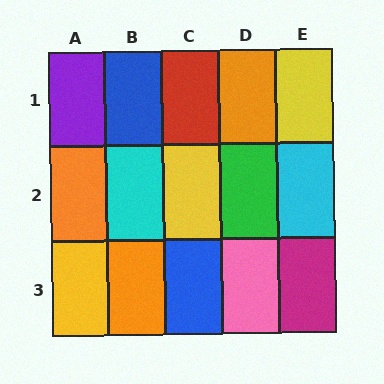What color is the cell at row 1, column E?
Yellow.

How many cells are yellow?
3 cells are yellow.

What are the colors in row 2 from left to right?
Orange, cyan, yellow, green, cyan.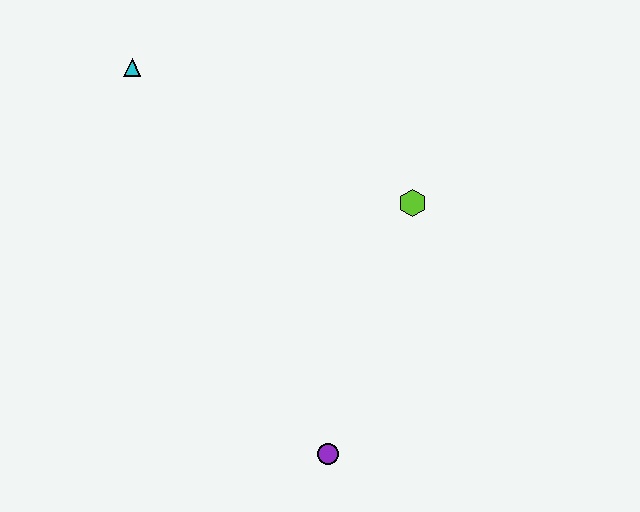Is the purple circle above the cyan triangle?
No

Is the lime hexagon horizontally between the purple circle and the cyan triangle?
No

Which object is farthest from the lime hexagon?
The cyan triangle is farthest from the lime hexagon.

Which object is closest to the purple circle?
The lime hexagon is closest to the purple circle.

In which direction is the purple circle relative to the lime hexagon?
The purple circle is below the lime hexagon.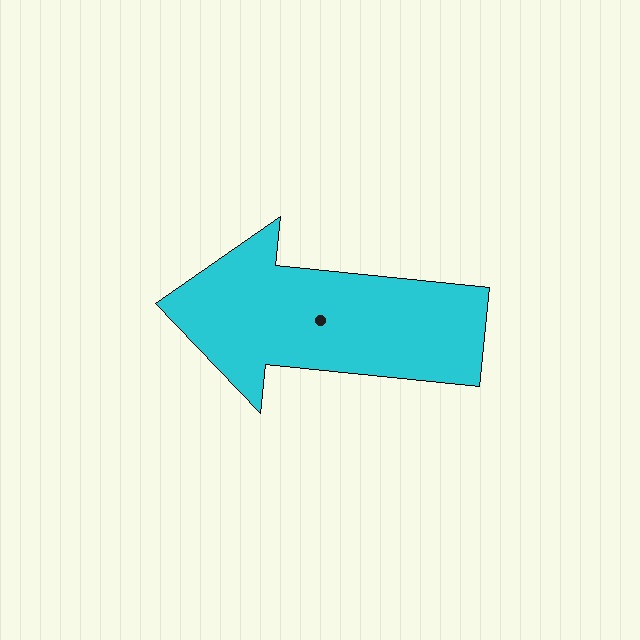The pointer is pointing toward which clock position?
Roughly 9 o'clock.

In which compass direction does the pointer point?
West.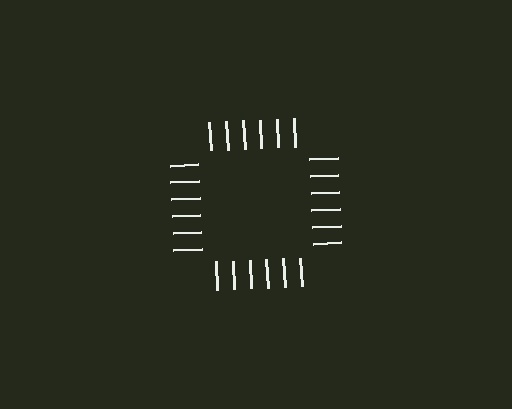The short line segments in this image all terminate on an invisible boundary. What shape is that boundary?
An illusory square — the line segments terminate on its edges but no continuous stroke is drawn.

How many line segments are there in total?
24 — 6 along each of the 4 edges.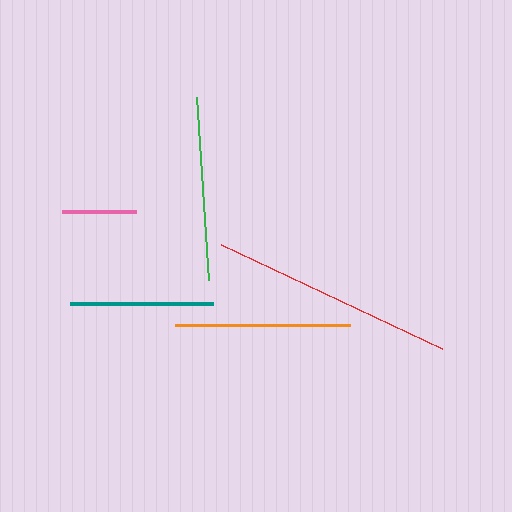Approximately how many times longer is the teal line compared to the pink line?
The teal line is approximately 1.9 times the length of the pink line.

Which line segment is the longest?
The red line is the longest at approximately 244 pixels.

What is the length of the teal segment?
The teal segment is approximately 142 pixels long.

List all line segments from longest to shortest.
From longest to shortest: red, green, orange, teal, pink.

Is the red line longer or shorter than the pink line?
The red line is longer than the pink line.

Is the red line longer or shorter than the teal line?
The red line is longer than the teal line.